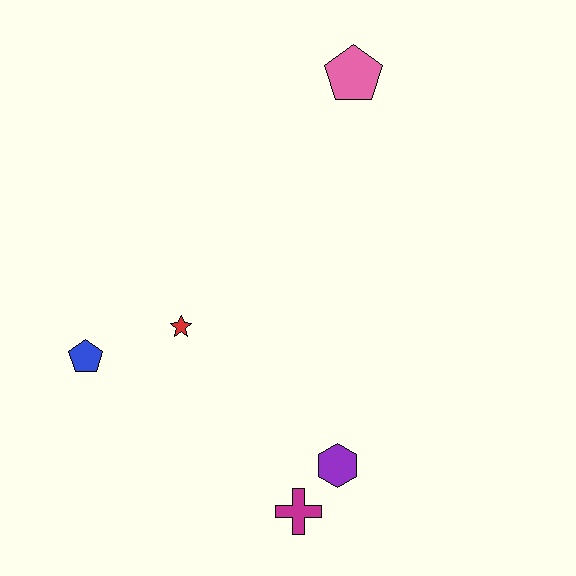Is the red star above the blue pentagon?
Yes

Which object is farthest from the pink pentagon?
The magenta cross is farthest from the pink pentagon.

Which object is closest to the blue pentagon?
The red star is closest to the blue pentagon.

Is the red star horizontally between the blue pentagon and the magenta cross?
Yes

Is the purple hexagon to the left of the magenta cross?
No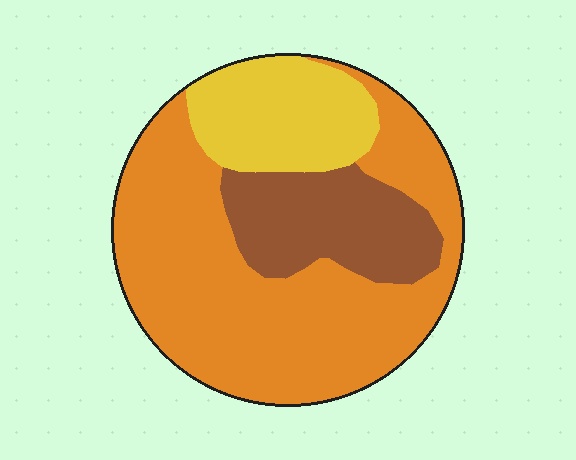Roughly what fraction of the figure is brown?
Brown takes up about one fifth (1/5) of the figure.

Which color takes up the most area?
Orange, at roughly 60%.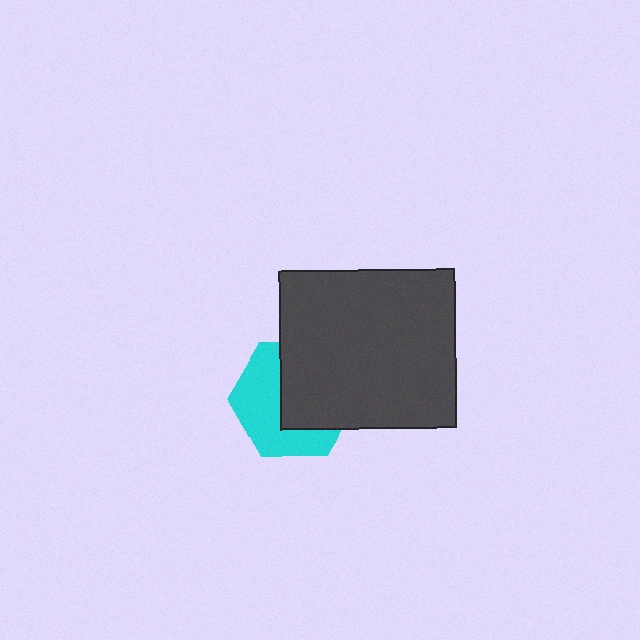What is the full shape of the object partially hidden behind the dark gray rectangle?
The partially hidden object is a cyan hexagon.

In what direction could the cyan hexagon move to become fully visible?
The cyan hexagon could move toward the lower-left. That would shift it out from behind the dark gray rectangle entirely.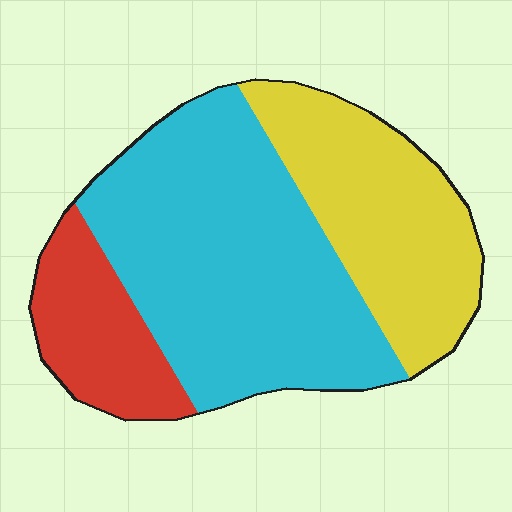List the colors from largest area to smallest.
From largest to smallest: cyan, yellow, red.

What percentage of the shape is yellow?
Yellow covers roughly 30% of the shape.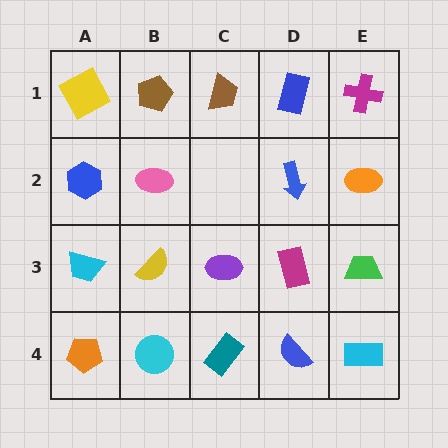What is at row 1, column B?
A brown pentagon.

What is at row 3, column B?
A yellow semicircle.